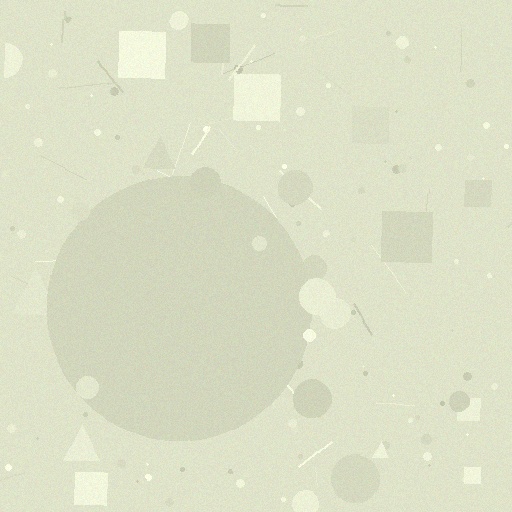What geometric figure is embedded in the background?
A circle is embedded in the background.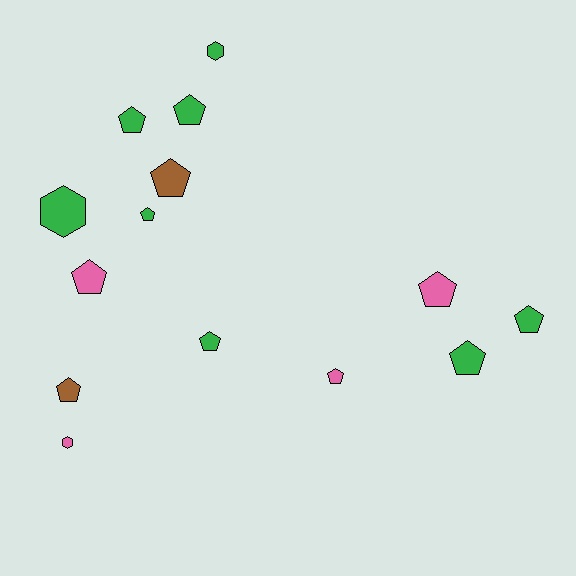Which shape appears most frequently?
Pentagon, with 11 objects.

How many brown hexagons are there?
There are no brown hexagons.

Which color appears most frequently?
Green, with 8 objects.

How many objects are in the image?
There are 14 objects.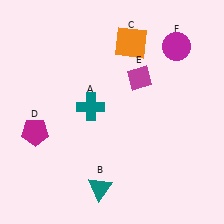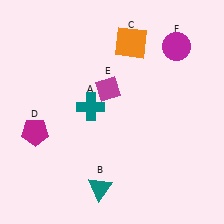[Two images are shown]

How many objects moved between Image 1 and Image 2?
1 object moved between the two images.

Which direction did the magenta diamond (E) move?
The magenta diamond (E) moved left.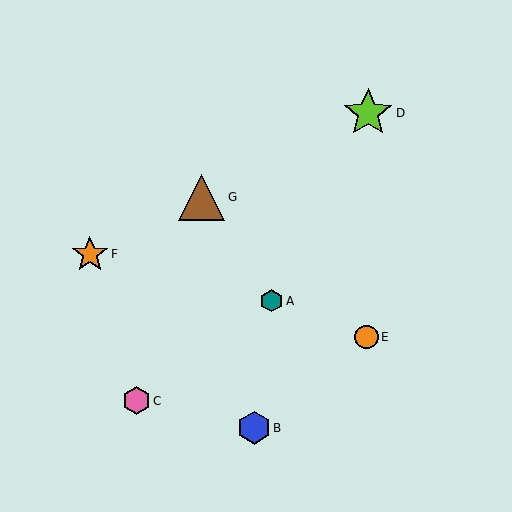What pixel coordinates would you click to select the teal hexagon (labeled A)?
Click at (272, 301) to select the teal hexagon A.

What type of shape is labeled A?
Shape A is a teal hexagon.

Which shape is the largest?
The lime star (labeled D) is the largest.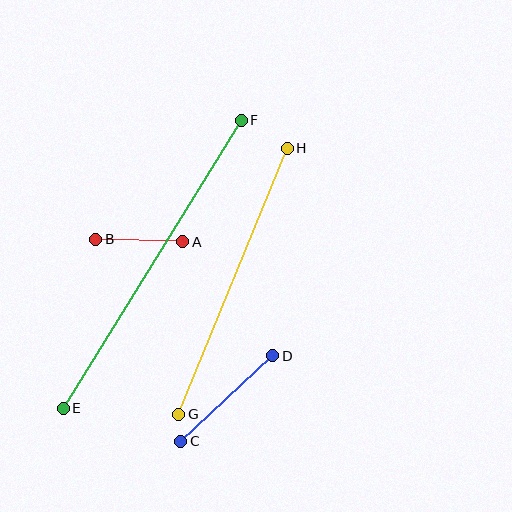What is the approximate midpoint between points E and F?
The midpoint is at approximately (152, 264) pixels.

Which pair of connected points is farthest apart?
Points E and F are farthest apart.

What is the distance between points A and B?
The distance is approximately 87 pixels.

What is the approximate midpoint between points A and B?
The midpoint is at approximately (139, 240) pixels.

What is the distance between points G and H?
The distance is approximately 287 pixels.